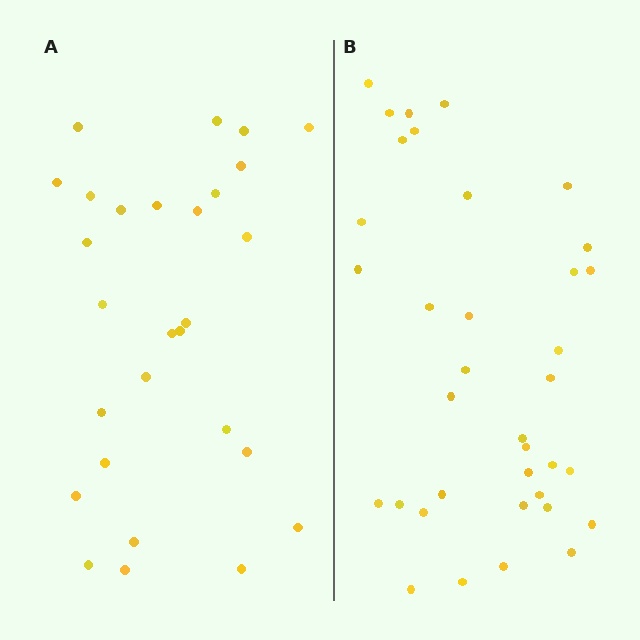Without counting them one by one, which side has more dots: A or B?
Region B (the right region) has more dots.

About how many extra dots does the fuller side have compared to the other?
Region B has roughly 8 or so more dots than region A.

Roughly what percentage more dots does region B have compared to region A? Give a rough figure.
About 30% more.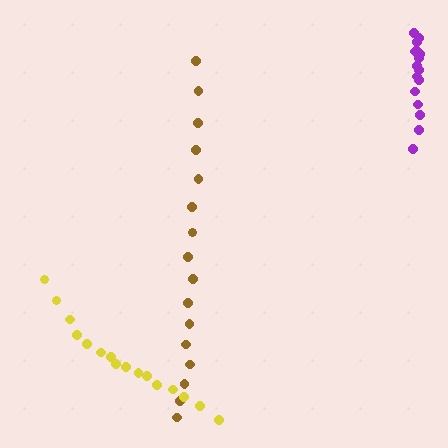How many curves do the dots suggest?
There are 3 distinct paths.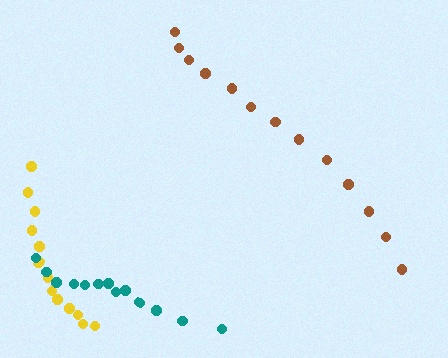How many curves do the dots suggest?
There are 3 distinct paths.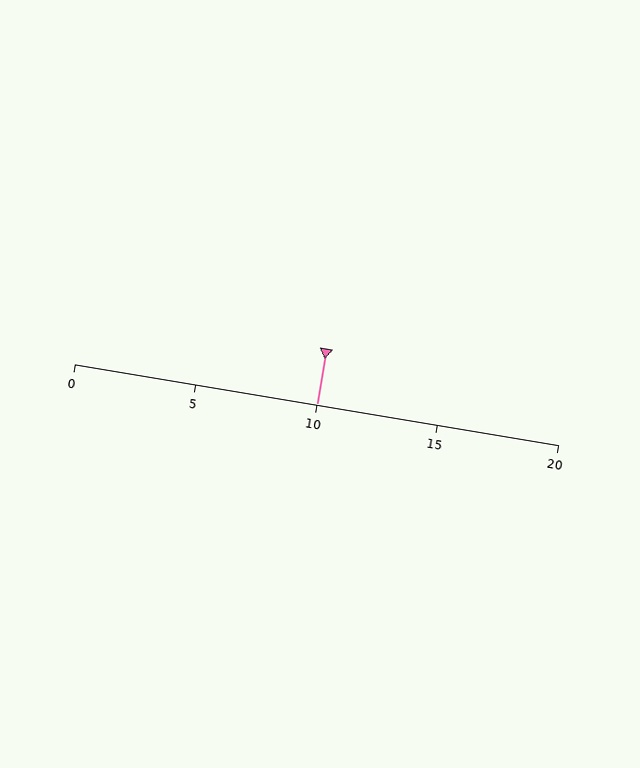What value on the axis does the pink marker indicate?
The marker indicates approximately 10.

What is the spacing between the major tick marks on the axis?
The major ticks are spaced 5 apart.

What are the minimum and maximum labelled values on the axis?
The axis runs from 0 to 20.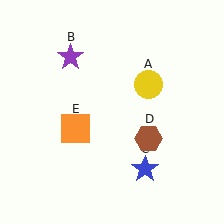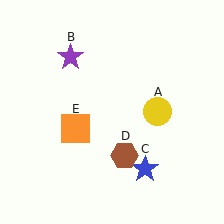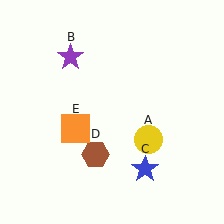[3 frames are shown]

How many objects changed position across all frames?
2 objects changed position: yellow circle (object A), brown hexagon (object D).